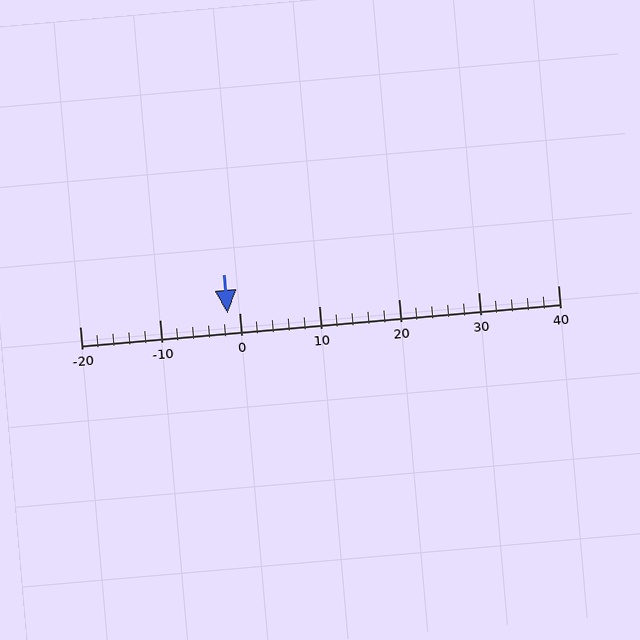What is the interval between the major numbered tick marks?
The major tick marks are spaced 10 units apart.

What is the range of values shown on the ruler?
The ruler shows values from -20 to 40.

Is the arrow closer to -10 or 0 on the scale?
The arrow is closer to 0.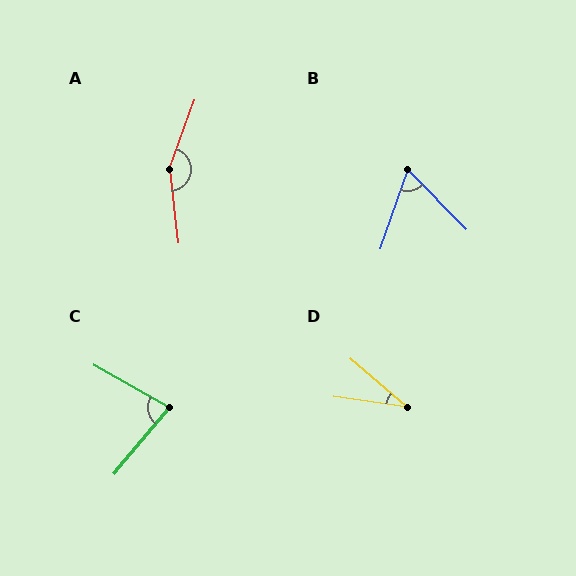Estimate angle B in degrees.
Approximately 64 degrees.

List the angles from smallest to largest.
D (32°), B (64°), C (80°), A (153°).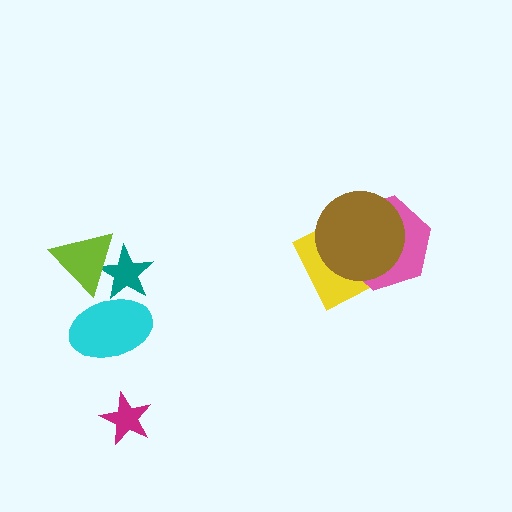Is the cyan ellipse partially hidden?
No, no other shape covers it.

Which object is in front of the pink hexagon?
The brown circle is in front of the pink hexagon.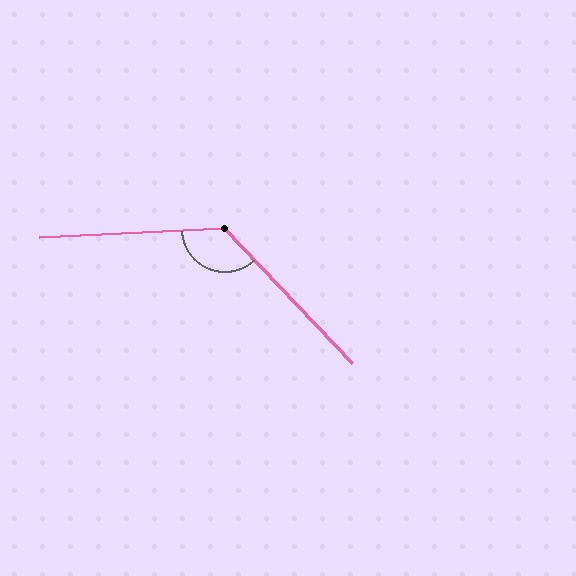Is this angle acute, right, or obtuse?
It is obtuse.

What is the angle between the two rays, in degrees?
Approximately 131 degrees.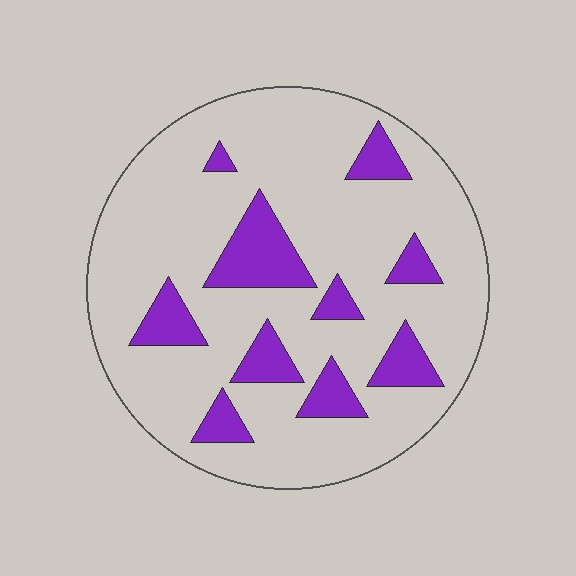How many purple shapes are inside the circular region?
10.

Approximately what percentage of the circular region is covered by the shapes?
Approximately 20%.